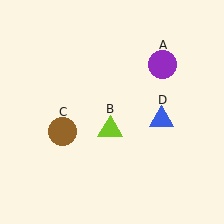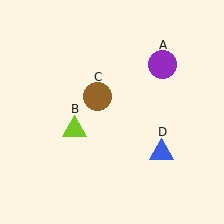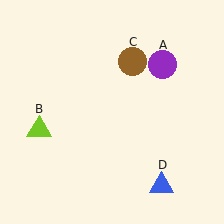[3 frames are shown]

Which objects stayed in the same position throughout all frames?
Purple circle (object A) remained stationary.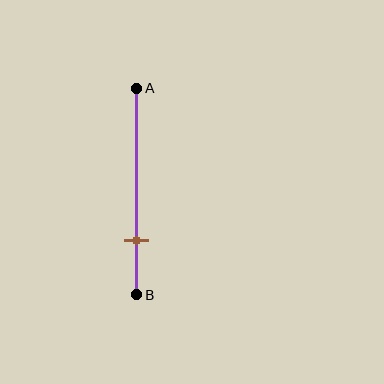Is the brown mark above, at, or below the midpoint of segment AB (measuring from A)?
The brown mark is below the midpoint of segment AB.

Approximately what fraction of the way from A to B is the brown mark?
The brown mark is approximately 75% of the way from A to B.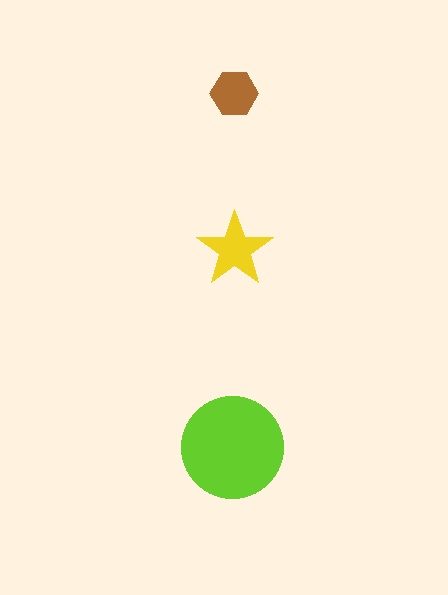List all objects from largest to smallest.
The lime circle, the yellow star, the brown hexagon.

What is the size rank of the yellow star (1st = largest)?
2nd.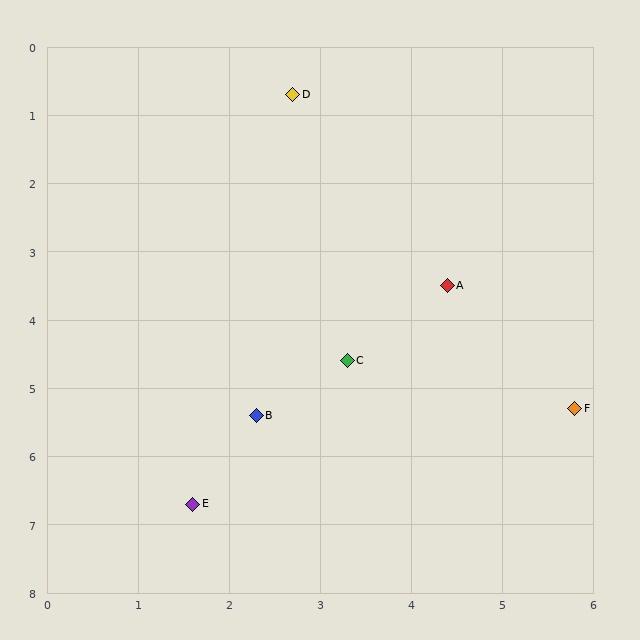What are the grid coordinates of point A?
Point A is at approximately (4.4, 3.5).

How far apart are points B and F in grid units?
Points B and F are about 3.5 grid units apart.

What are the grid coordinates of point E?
Point E is at approximately (1.6, 6.7).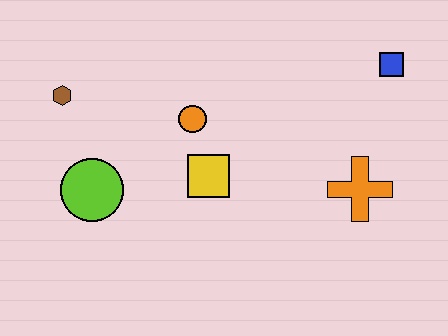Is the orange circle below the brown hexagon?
Yes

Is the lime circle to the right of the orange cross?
No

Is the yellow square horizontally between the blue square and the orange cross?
No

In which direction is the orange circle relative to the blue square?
The orange circle is to the left of the blue square.